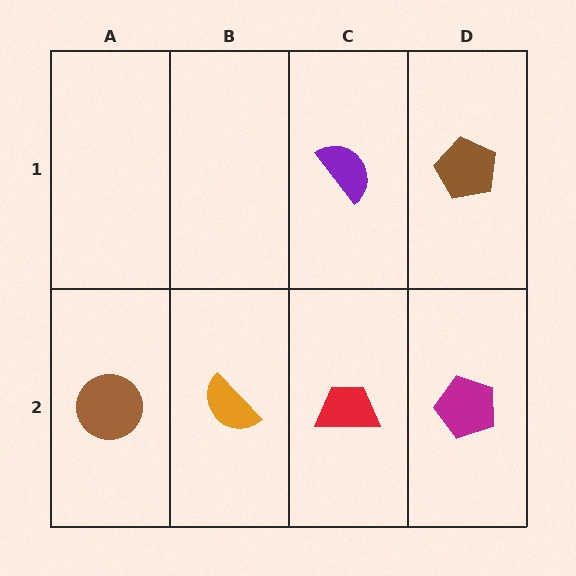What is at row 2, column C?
A red trapezoid.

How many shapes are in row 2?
4 shapes.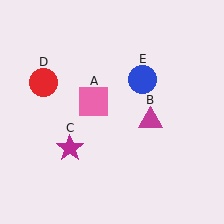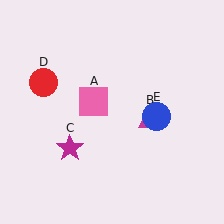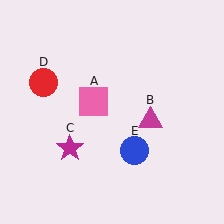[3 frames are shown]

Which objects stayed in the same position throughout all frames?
Pink square (object A) and magenta triangle (object B) and magenta star (object C) and red circle (object D) remained stationary.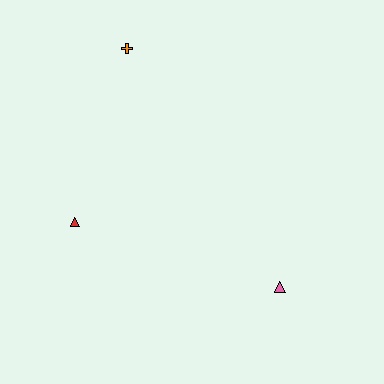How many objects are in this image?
There are 3 objects.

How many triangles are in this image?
There are 2 triangles.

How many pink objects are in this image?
There is 1 pink object.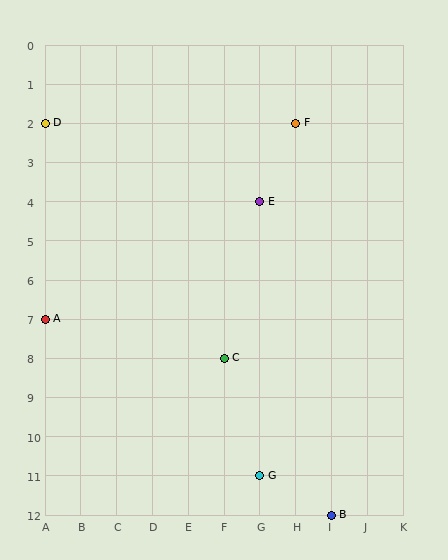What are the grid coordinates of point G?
Point G is at grid coordinates (G, 11).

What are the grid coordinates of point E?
Point E is at grid coordinates (G, 4).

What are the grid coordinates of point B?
Point B is at grid coordinates (I, 12).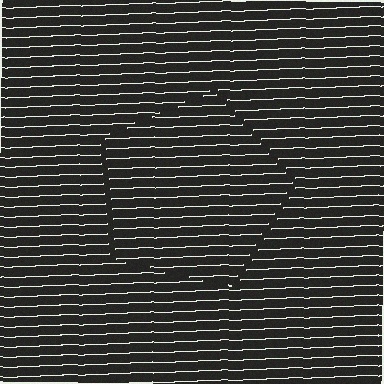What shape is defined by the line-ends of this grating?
An illusory pentagon. The interior of the shape contains the same grating, shifted by half a period — the contour is defined by the phase discontinuity where line-ends from the inner and outer gratings abut.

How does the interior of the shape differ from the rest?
The interior of the shape contains the same grating, shifted by half a period — the contour is defined by the phase discontinuity where line-ends from the inner and outer gratings abut.